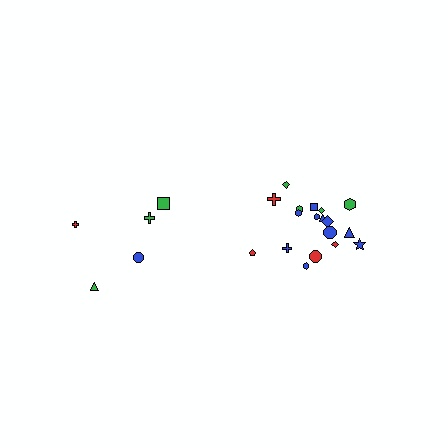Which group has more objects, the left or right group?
The right group.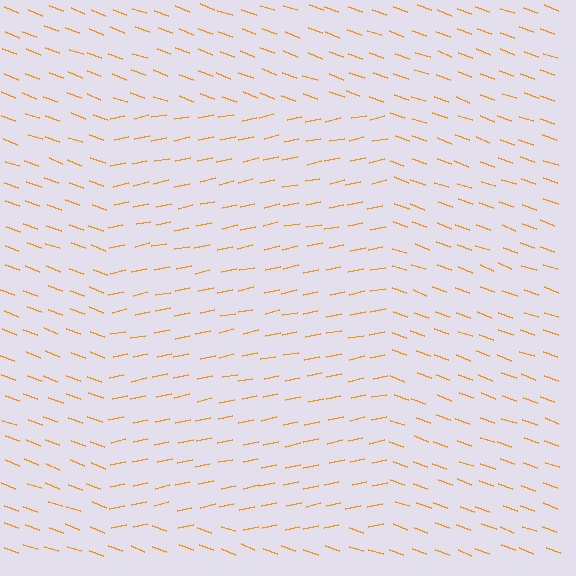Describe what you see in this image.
The image is filled with small orange line segments. A rectangle region in the image has lines oriented differently from the surrounding lines, creating a visible texture boundary.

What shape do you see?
I see a rectangle.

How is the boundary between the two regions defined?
The boundary is defined purely by a change in line orientation (approximately 32 degrees difference). All lines are the same color and thickness.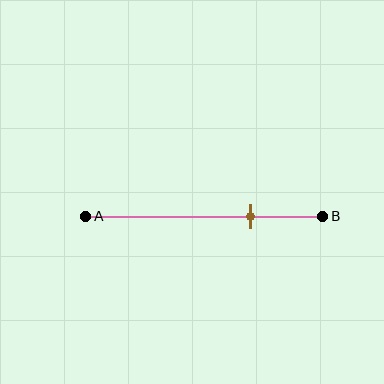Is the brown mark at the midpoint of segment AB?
No, the mark is at about 70% from A, not at the 50% midpoint.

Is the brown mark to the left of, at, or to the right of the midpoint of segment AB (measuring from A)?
The brown mark is to the right of the midpoint of segment AB.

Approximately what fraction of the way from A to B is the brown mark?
The brown mark is approximately 70% of the way from A to B.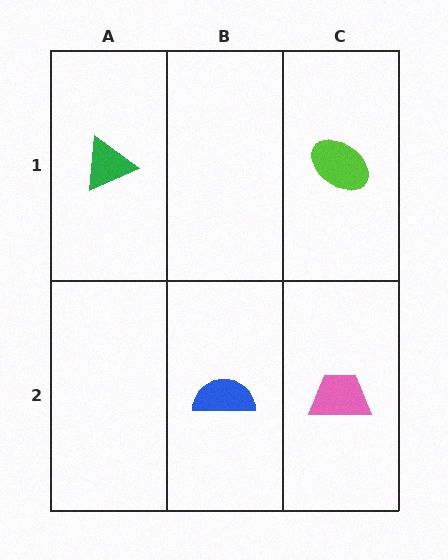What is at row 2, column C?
A pink trapezoid.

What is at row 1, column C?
A lime ellipse.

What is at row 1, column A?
A green triangle.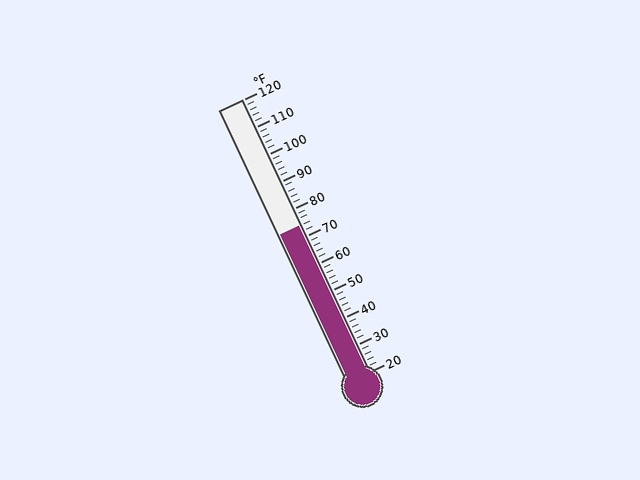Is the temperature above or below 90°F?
The temperature is below 90°F.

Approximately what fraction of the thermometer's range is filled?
The thermometer is filled to approximately 55% of its range.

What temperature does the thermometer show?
The thermometer shows approximately 74°F.